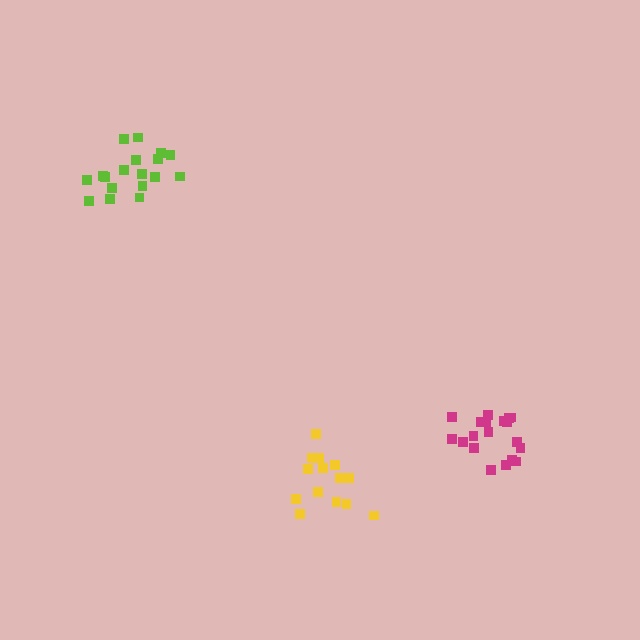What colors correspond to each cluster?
The clusters are colored: magenta, yellow, lime.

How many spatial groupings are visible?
There are 3 spatial groupings.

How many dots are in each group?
Group 1: 19 dots, Group 2: 14 dots, Group 3: 18 dots (51 total).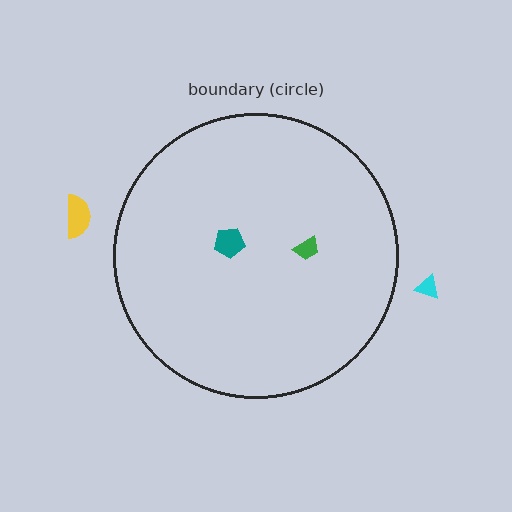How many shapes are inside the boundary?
2 inside, 2 outside.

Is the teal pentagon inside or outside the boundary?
Inside.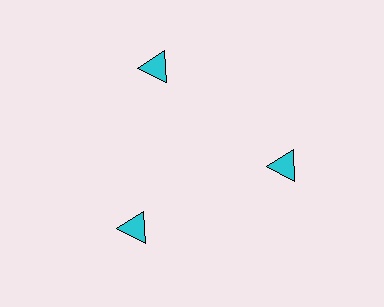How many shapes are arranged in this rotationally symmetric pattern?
There are 3 shapes, arranged in 3 groups of 1.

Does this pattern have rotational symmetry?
Yes, this pattern has 3-fold rotational symmetry. It looks the same after rotating 120 degrees around the center.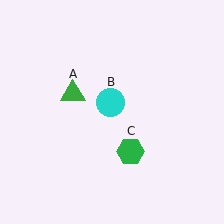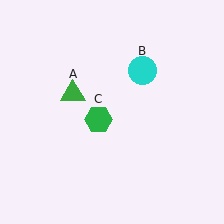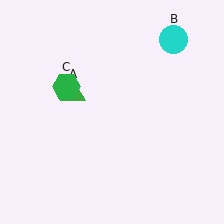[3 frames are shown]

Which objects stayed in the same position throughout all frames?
Green triangle (object A) remained stationary.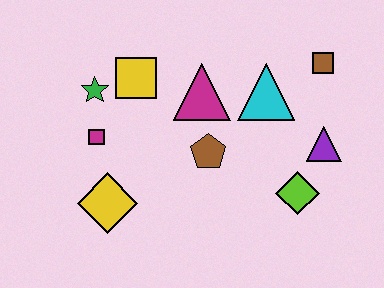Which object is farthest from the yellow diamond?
The brown square is farthest from the yellow diamond.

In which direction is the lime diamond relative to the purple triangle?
The lime diamond is below the purple triangle.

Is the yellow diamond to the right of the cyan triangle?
No